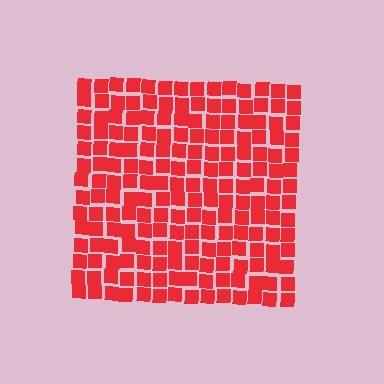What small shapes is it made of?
It is made of small squares.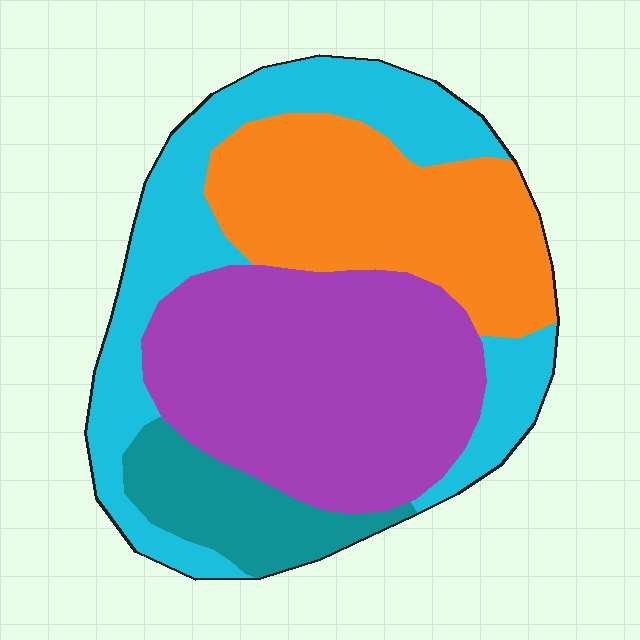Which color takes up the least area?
Teal, at roughly 10%.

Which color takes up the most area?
Purple, at roughly 35%.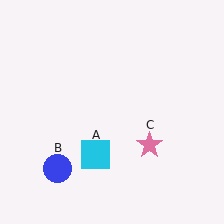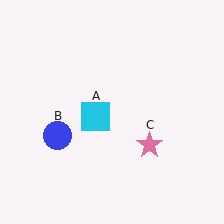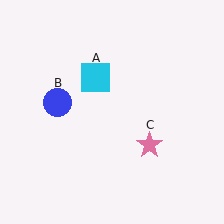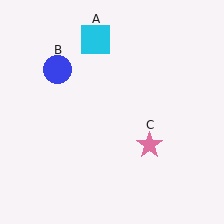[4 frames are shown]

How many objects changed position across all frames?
2 objects changed position: cyan square (object A), blue circle (object B).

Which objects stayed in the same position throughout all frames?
Pink star (object C) remained stationary.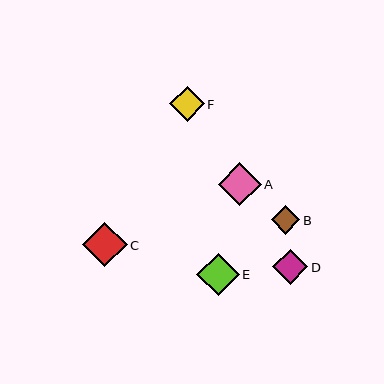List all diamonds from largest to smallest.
From largest to smallest: C, A, E, D, F, B.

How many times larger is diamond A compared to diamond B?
Diamond A is approximately 1.5 times the size of diamond B.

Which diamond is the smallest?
Diamond B is the smallest with a size of approximately 29 pixels.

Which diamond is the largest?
Diamond C is the largest with a size of approximately 44 pixels.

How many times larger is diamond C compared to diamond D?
Diamond C is approximately 1.3 times the size of diamond D.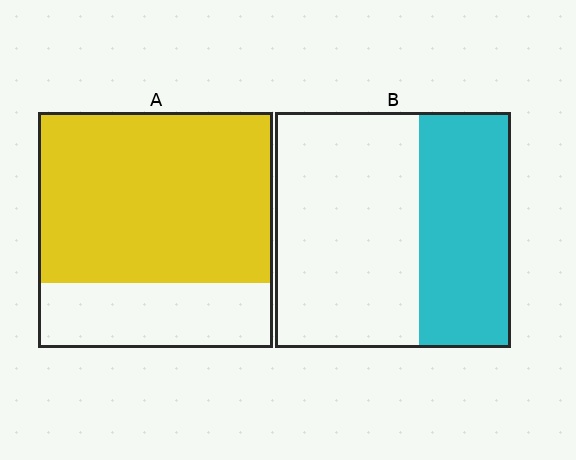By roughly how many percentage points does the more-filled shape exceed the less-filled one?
By roughly 35 percentage points (A over B).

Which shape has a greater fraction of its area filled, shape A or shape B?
Shape A.